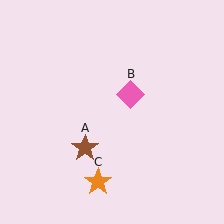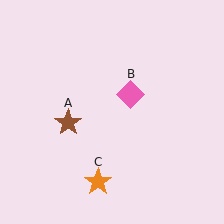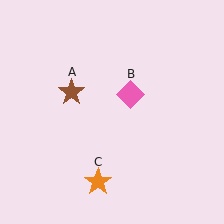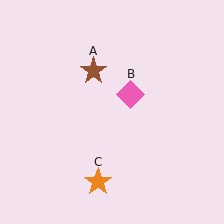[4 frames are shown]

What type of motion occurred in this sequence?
The brown star (object A) rotated clockwise around the center of the scene.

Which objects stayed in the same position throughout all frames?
Pink diamond (object B) and orange star (object C) remained stationary.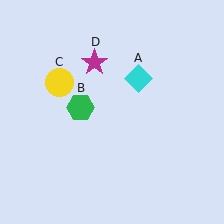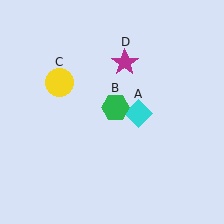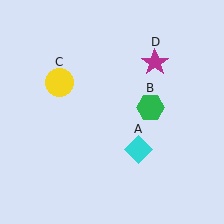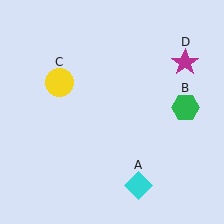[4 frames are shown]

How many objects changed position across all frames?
3 objects changed position: cyan diamond (object A), green hexagon (object B), magenta star (object D).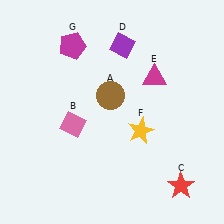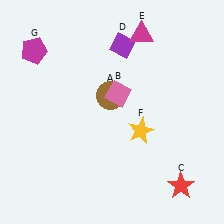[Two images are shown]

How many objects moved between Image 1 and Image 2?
3 objects moved between the two images.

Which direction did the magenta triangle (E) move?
The magenta triangle (E) moved up.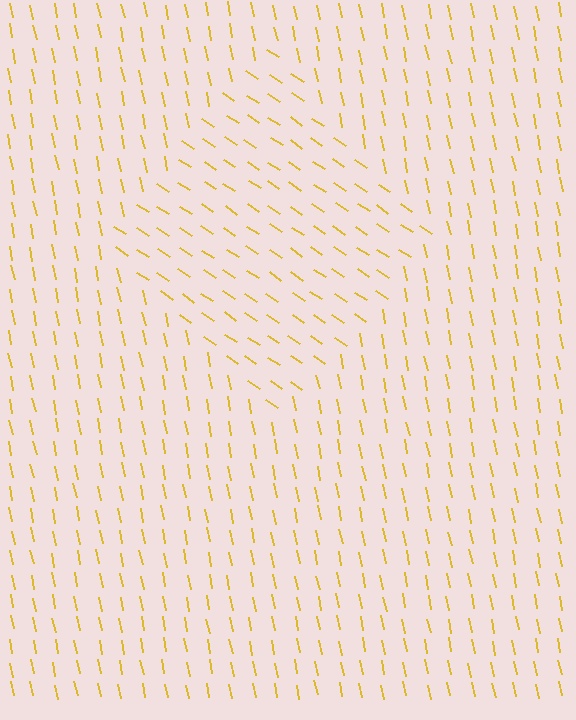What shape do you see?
I see a diamond.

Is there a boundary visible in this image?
Yes, there is a texture boundary formed by a change in line orientation.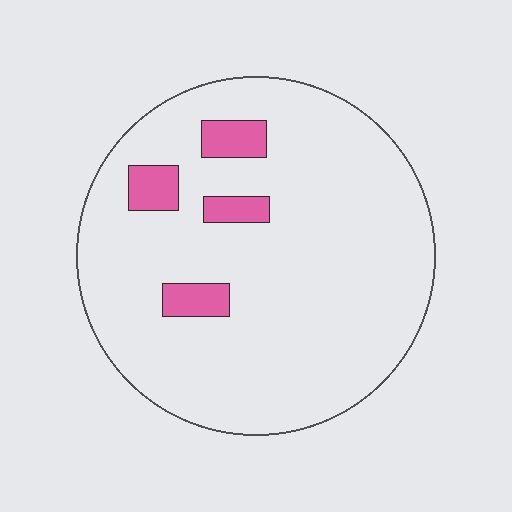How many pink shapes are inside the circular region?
4.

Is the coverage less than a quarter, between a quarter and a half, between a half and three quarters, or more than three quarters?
Less than a quarter.